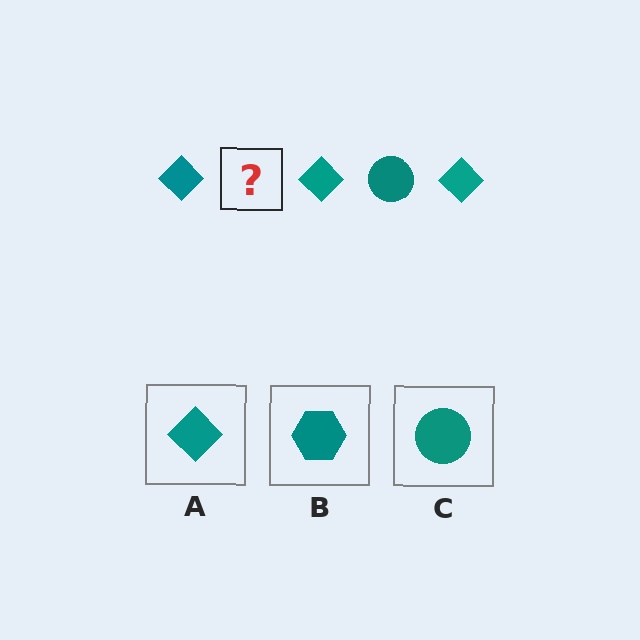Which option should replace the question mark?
Option C.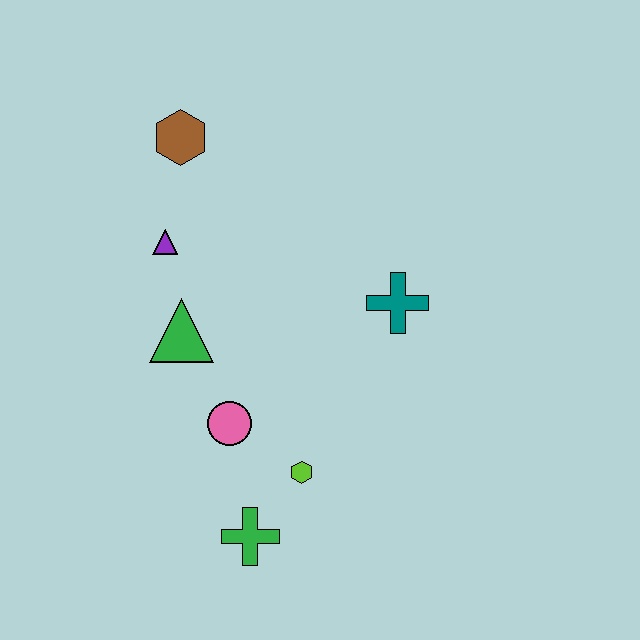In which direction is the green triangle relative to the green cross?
The green triangle is above the green cross.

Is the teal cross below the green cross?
No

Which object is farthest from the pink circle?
The brown hexagon is farthest from the pink circle.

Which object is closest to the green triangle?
The purple triangle is closest to the green triangle.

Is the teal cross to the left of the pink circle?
No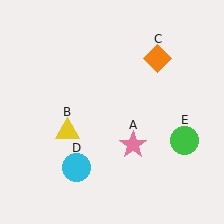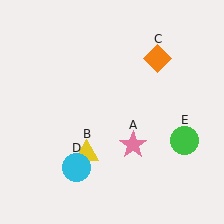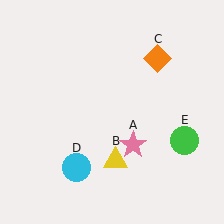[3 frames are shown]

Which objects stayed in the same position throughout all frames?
Pink star (object A) and orange diamond (object C) and cyan circle (object D) and green circle (object E) remained stationary.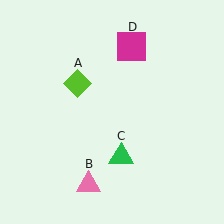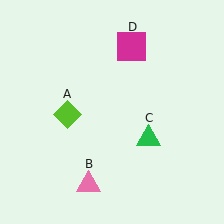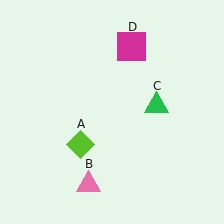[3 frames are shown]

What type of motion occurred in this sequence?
The lime diamond (object A), green triangle (object C) rotated counterclockwise around the center of the scene.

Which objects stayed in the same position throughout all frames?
Pink triangle (object B) and magenta square (object D) remained stationary.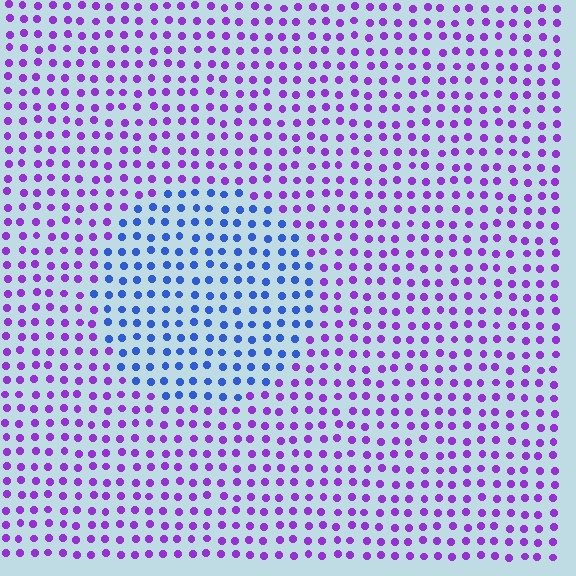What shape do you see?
I see a circle.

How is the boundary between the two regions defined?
The boundary is defined purely by a slight shift in hue (about 54 degrees). Spacing, size, and orientation are identical on both sides.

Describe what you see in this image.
The image is filled with small purple elements in a uniform arrangement. A circle-shaped region is visible where the elements are tinted to a slightly different hue, forming a subtle color boundary.